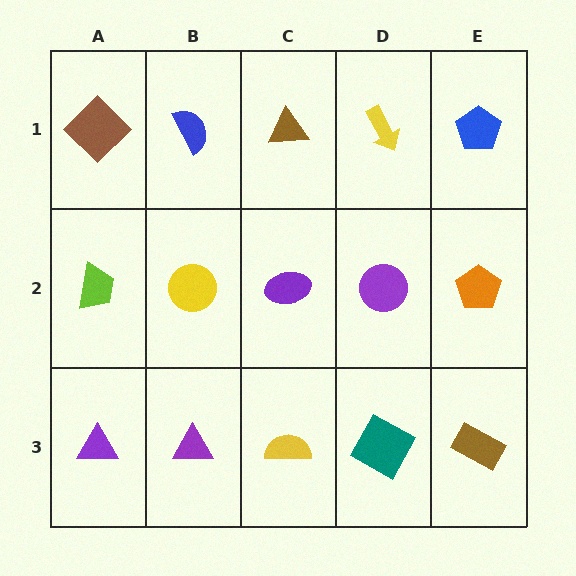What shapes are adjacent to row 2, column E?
A blue pentagon (row 1, column E), a brown rectangle (row 3, column E), a purple circle (row 2, column D).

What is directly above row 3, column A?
A lime trapezoid.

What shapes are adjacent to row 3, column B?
A yellow circle (row 2, column B), a purple triangle (row 3, column A), a yellow semicircle (row 3, column C).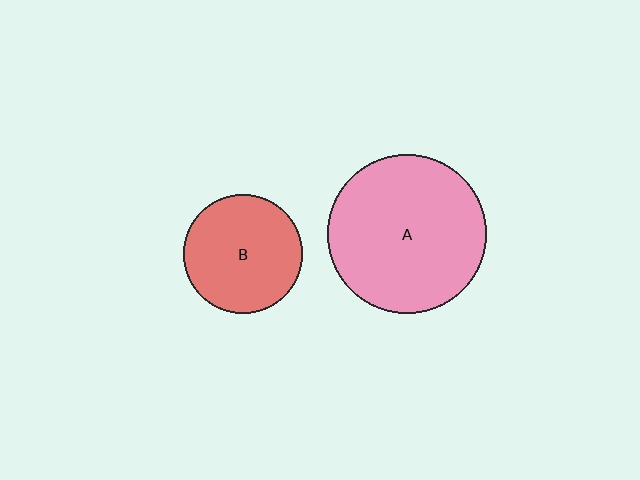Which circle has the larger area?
Circle A (pink).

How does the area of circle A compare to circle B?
Approximately 1.8 times.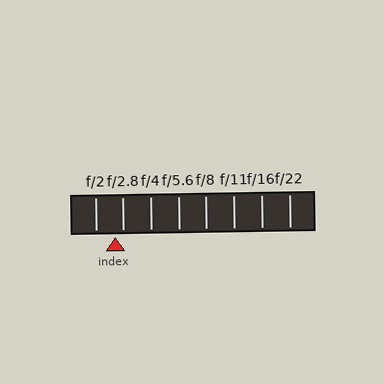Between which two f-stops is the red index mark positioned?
The index mark is between f/2 and f/2.8.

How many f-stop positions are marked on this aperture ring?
There are 8 f-stop positions marked.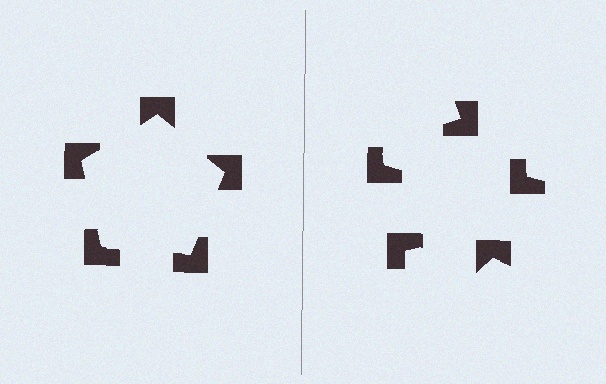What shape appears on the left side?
An illusory pentagon.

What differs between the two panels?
The notched squares are positioned identically on both sides; only the wedge orientations differ. On the left they align to a pentagon; on the right they are misaligned.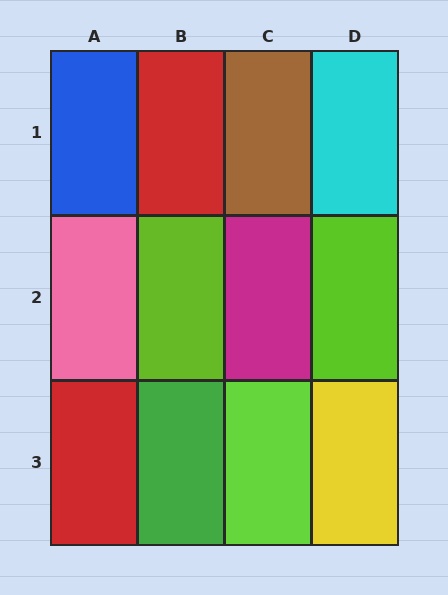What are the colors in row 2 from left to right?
Pink, lime, magenta, lime.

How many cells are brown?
1 cell is brown.